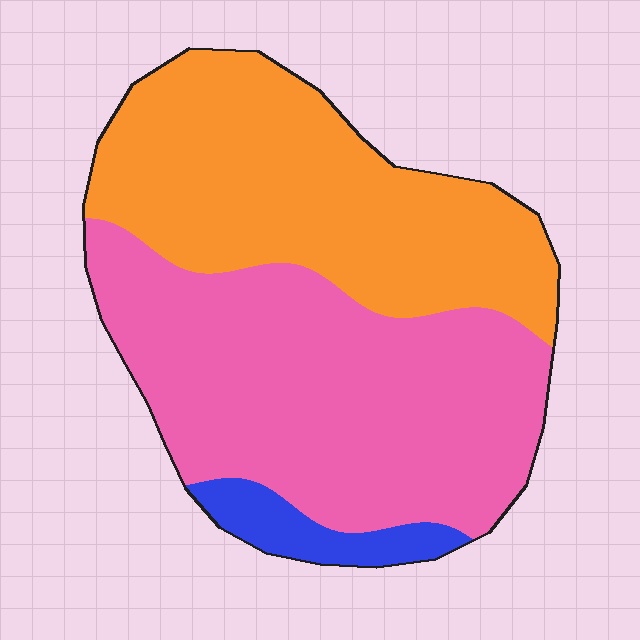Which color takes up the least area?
Blue, at roughly 5%.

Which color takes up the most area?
Pink, at roughly 50%.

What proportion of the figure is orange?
Orange covers about 40% of the figure.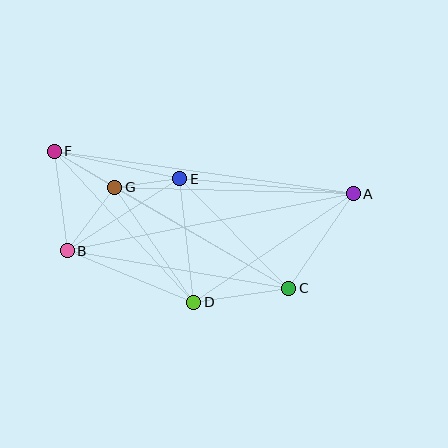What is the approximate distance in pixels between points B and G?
The distance between B and G is approximately 79 pixels.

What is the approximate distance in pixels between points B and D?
The distance between B and D is approximately 137 pixels.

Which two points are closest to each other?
Points E and G are closest to each other.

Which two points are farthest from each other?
Points A and F are farthest from each other.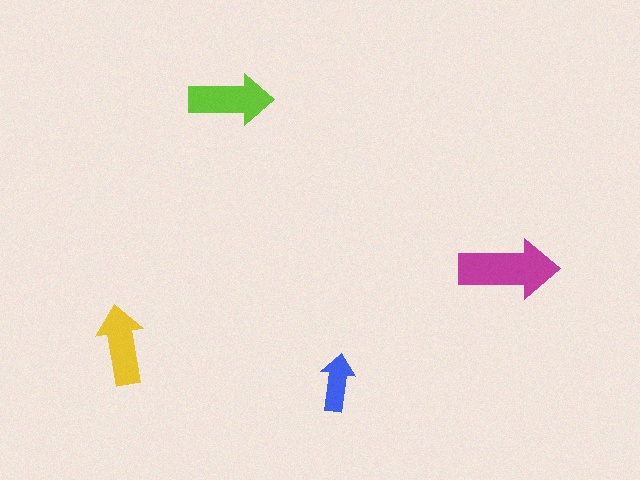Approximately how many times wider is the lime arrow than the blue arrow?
About 1.5 times wider.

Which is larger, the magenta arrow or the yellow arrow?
The magenta one.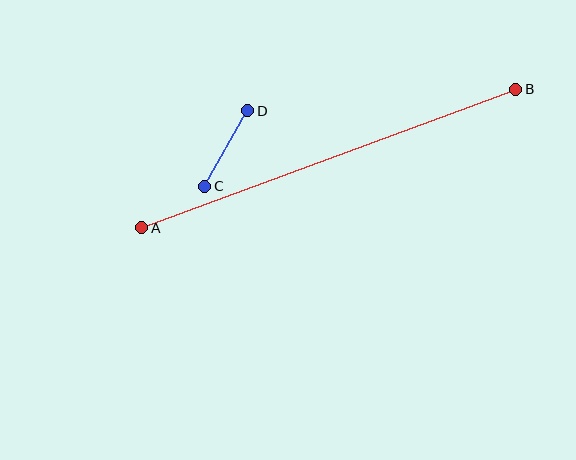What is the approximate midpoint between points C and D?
The midpoint is at approximately (226, 149) pixels.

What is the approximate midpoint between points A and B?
The midpoint is at approximately (329, 159) pixels.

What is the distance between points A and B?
The distance is approximately 399 pixels.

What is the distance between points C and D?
The distance is approximately 87 pixels.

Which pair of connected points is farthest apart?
Points A and B are farthest apart.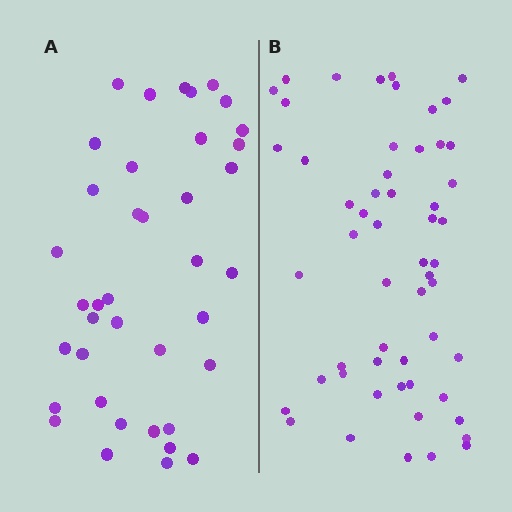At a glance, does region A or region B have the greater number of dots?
Region B (the right region) has more dots.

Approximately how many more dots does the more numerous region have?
Region B has approximately 15 more dots than region A.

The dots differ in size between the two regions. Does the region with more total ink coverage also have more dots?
No. Region A has more total ink coverage because its dots are larger, but region B actually contains more individual dots. Total area can be misleading — the number of items is what matters here.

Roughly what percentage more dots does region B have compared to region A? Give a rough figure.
About 40% more.